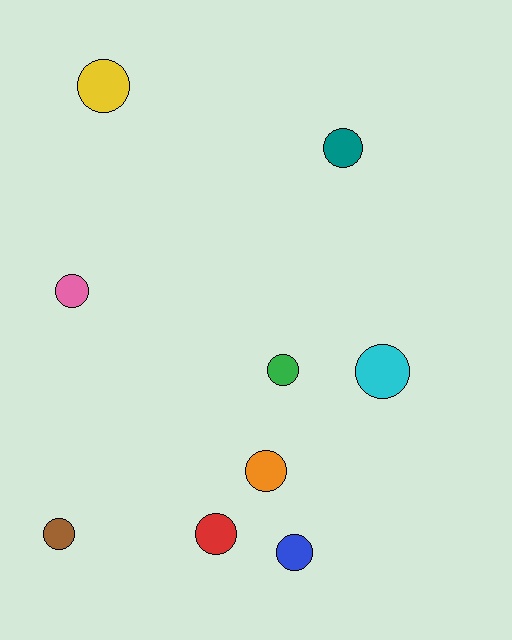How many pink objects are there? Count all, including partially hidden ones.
There is 1 pink object.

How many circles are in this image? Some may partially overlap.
There are 9 circles.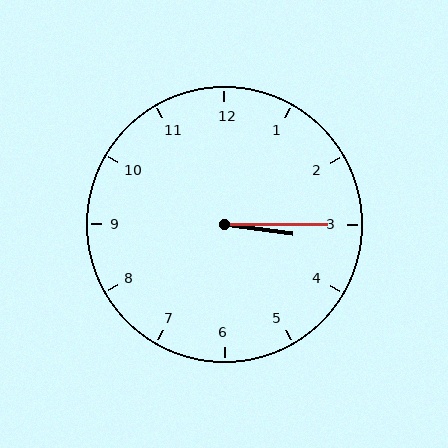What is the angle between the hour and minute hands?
Approximately 8 degrees.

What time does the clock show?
3:15.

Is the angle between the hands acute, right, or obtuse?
It is acute.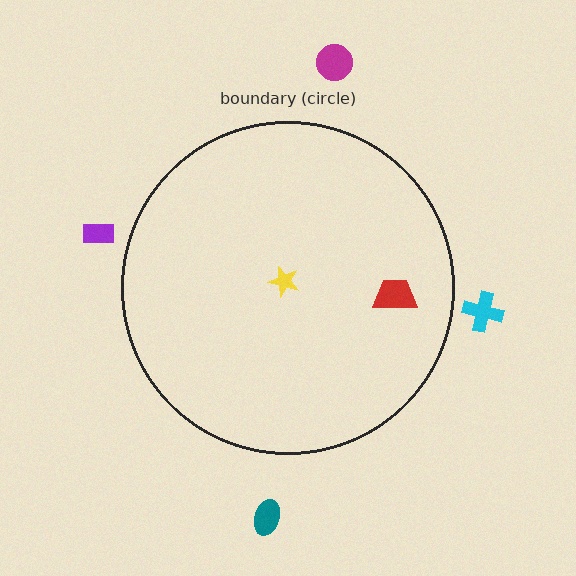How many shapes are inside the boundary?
2 inside, 4 outside.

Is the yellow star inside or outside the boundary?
Inside.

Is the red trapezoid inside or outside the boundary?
Inside.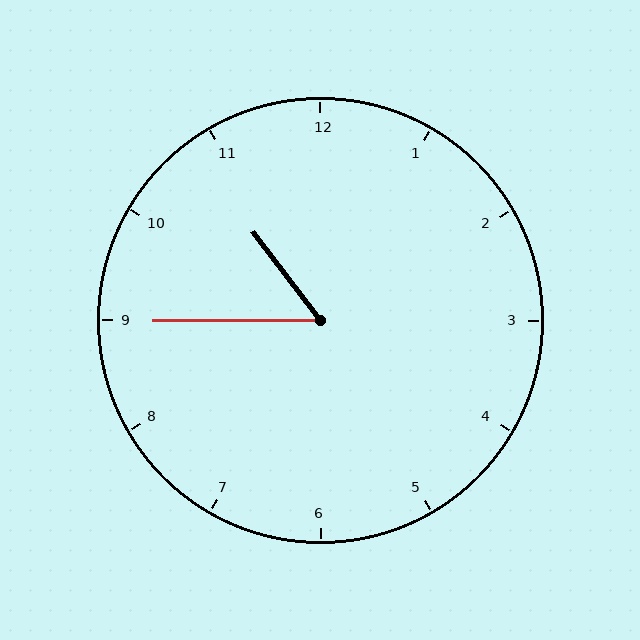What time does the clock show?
10:45.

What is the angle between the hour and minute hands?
Approximately 52 degrees.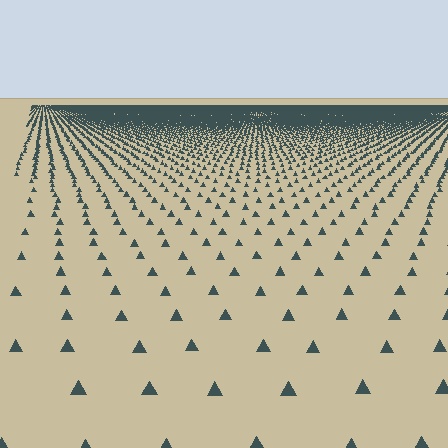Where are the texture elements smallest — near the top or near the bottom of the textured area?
Near the top.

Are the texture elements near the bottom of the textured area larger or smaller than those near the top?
Larger. Near the bottom, elements are closer to the viewer and appear at a bigger on-screen size.